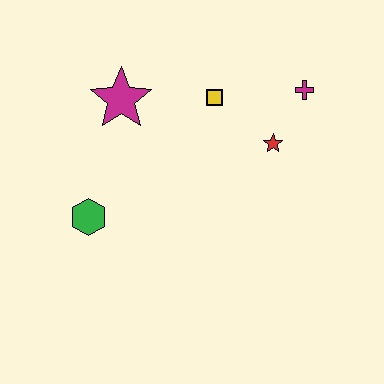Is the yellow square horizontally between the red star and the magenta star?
Yes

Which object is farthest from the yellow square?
The green hexagon is farthest from the yellow square.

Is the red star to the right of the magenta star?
Yes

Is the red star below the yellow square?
Yes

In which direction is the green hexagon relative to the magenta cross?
The green hexagon is to the left of the magenta cross.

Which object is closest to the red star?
The magenta cross is closest to the red star.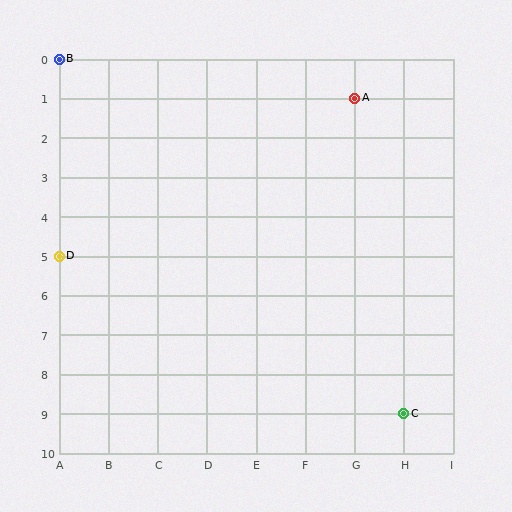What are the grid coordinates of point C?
Point C is at grid coordinates (H, 9).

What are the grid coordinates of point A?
Point A is at grid coordinates (G, 1).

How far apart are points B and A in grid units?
Points B and A are 6 columns and 1 row apart (about 6.1 grid units diagonally).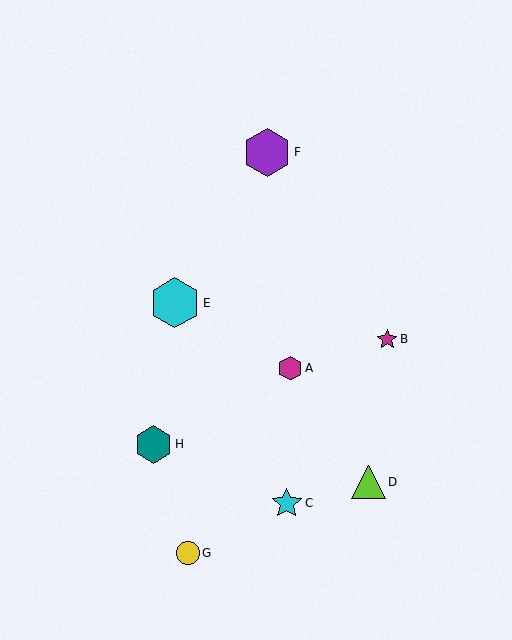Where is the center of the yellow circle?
The center of the yellow circle is at (188, 553).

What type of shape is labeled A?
Shape A is a magenta hexagon.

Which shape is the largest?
The cyan hexagon (labeled E) is the largest.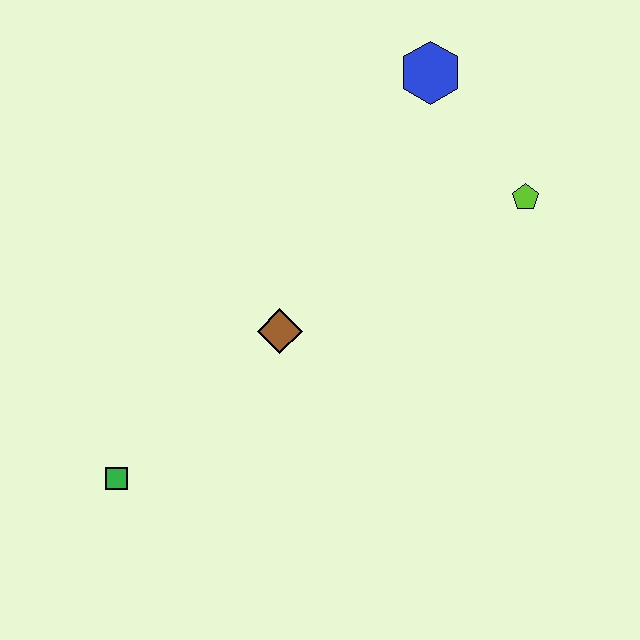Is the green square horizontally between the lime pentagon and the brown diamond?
No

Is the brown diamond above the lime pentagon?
No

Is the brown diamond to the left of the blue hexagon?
Yes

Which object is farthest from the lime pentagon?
The green square is farthest from the lime pentagon.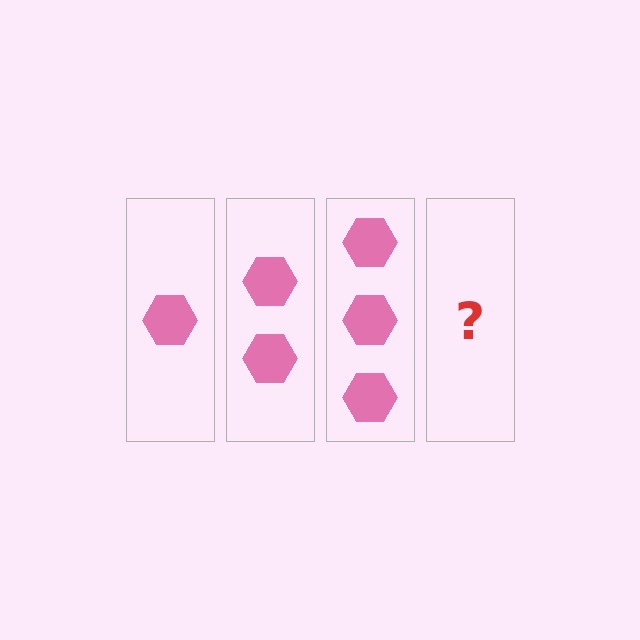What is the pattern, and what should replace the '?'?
The pattern is that each step adds one more hexagon. The '?' should be 4 hexagons.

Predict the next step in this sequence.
The next step is 4 hexagons.